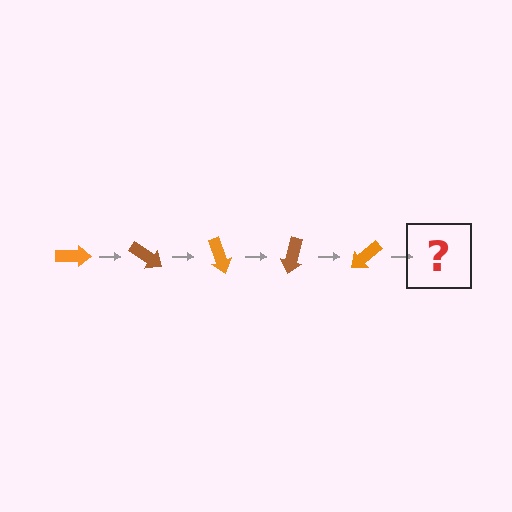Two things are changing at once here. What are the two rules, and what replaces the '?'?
The two rules are that it rotates 35 degrees each step and the color cycles through orange and brown. The '?' should be a brown arrow, rotated 175 degrees from the start.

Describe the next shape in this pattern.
It should be a brown arrow, rotated 175 degrees from the start.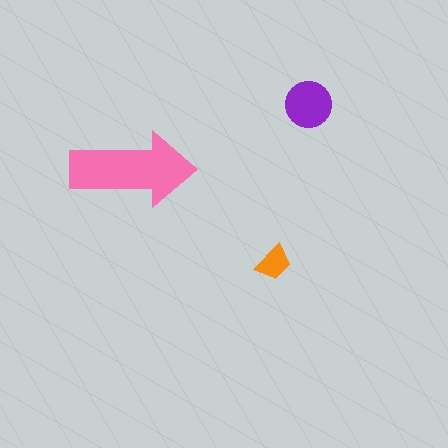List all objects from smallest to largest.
The orange trapezoid, the purple circle, the pink arrow.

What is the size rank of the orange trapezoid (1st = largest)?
3rd.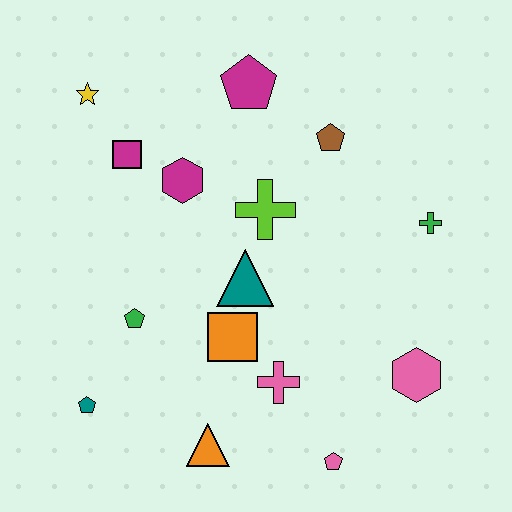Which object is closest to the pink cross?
The orange square is closest to the pink cross.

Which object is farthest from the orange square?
The yellow star is farthest from the orange square.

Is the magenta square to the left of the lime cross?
Yes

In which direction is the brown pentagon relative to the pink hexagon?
The brown pentagon is above the pink hexagon.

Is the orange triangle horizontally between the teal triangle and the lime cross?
No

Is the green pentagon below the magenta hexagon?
Yes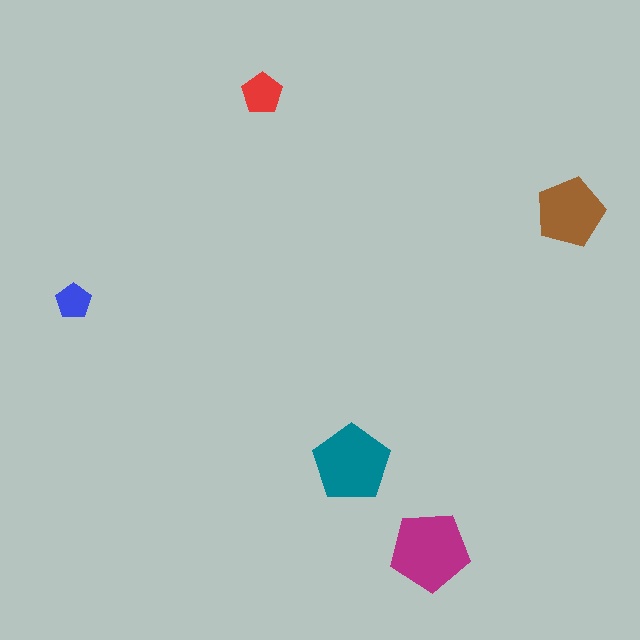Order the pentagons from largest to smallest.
the magenta one, the teal one, the brown one, the red one, the blue one.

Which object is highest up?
The red pentagon is topmost.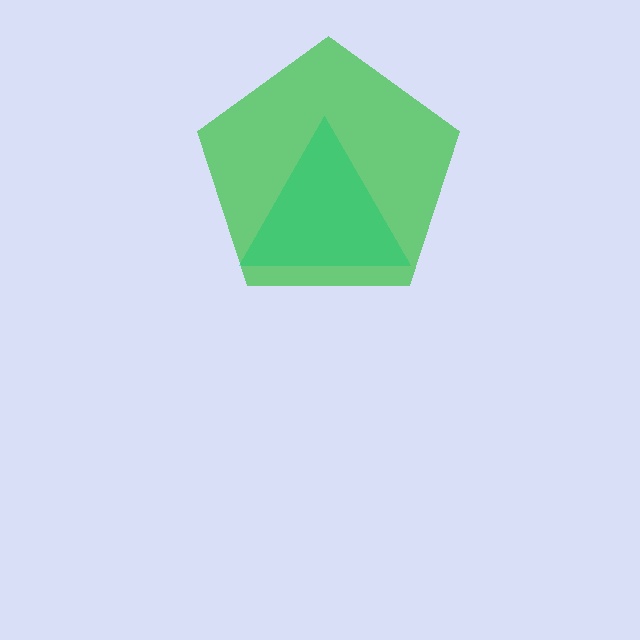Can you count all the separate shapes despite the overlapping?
Yes, there are 2 separate shapes.